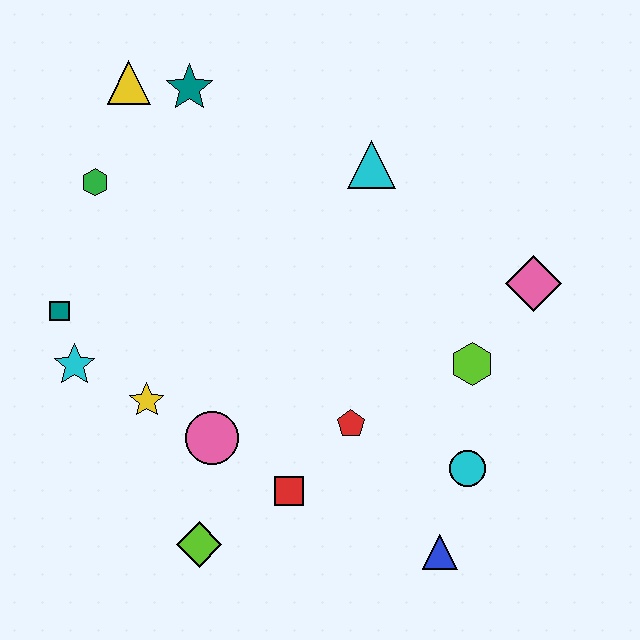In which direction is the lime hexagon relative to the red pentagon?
The lime hexagon is to the right of the red pentagon.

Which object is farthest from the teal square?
The pink diamond is farthest from the teal square.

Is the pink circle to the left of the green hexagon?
No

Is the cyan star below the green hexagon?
Yes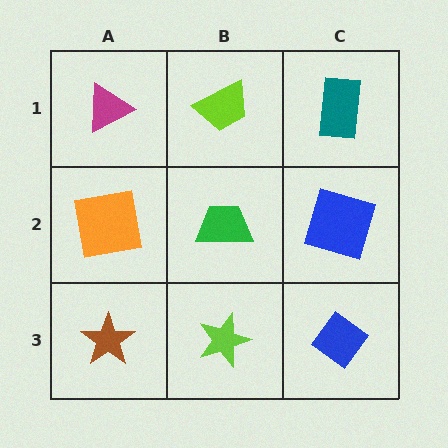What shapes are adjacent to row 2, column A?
A magenta triangle (row 1, column A), a brown star (row 3, column A), a green trapezoid (row 2, column B).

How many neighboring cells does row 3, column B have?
3.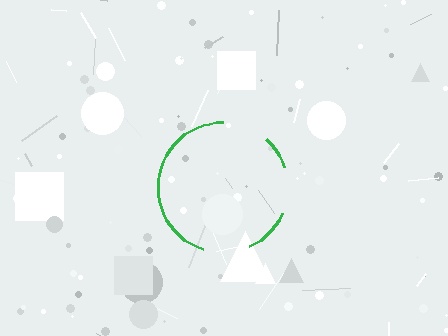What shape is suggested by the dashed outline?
The dashed outline suggests a circle.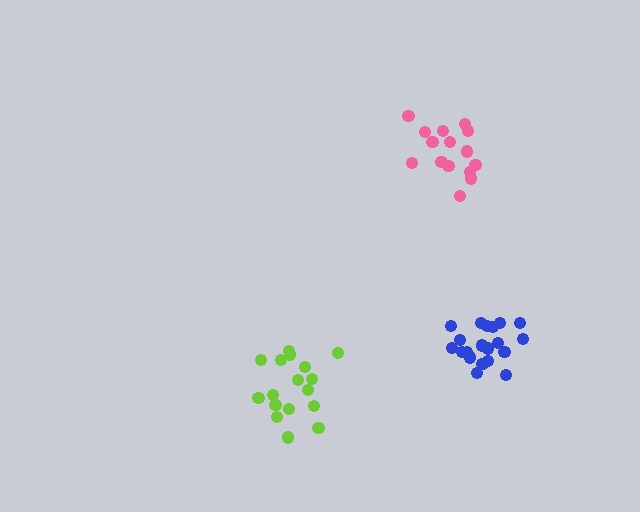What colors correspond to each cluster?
The clusters are colored: lime, pink, blue.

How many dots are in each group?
Group 1: 17 dots, Group 2: 15 dots, Group 3: 20 dots (52 total).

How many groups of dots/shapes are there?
There are 3 groups.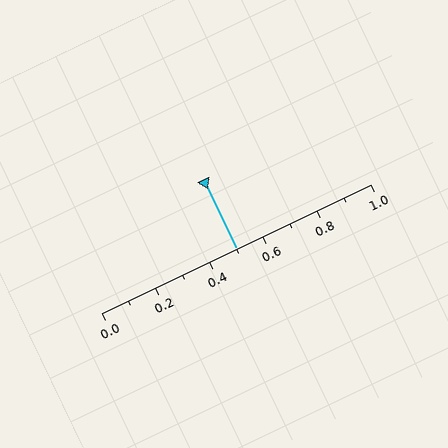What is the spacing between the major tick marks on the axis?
The major ticks are spaced 0.2 apart.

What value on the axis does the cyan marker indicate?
The marker indicates approximately 0.5.